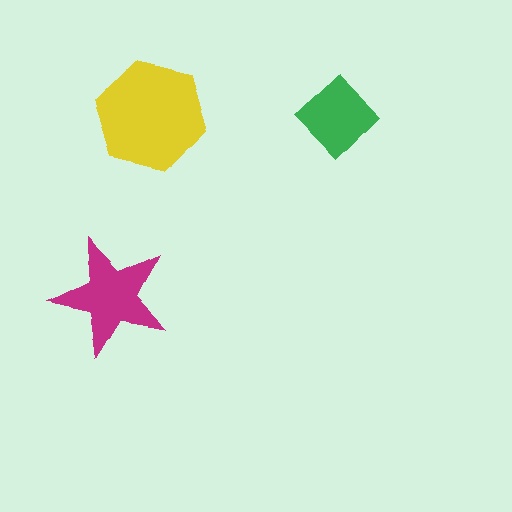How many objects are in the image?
There are 3 objects in the image.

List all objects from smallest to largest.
The green diamond, the magenta star, the yellow hexagon.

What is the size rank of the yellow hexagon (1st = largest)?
1st.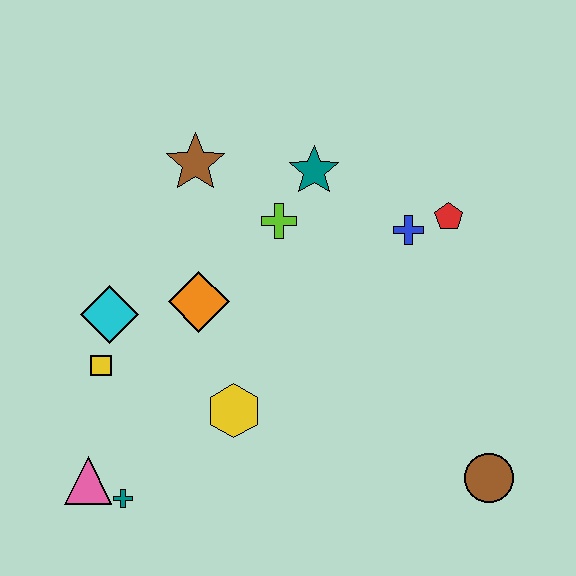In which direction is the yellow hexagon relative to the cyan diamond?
The yellow hexagon is to the right of the cyan diamond.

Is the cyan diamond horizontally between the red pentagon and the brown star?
No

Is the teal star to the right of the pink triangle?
Yes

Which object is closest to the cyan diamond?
The yellow square is closest to the cyan diamond.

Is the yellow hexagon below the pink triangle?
No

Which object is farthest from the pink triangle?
The red pentagon is farthest from the pink triangle.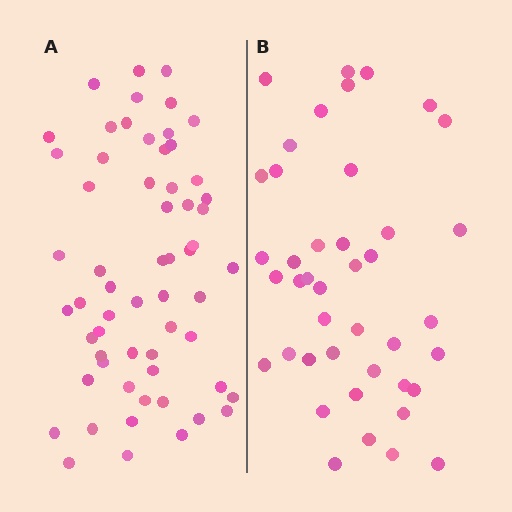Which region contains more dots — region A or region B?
Region A (the left region) has more dots.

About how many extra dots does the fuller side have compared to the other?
Region A has approximately 20 more dots than region B.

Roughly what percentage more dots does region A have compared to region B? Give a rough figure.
About 45% more.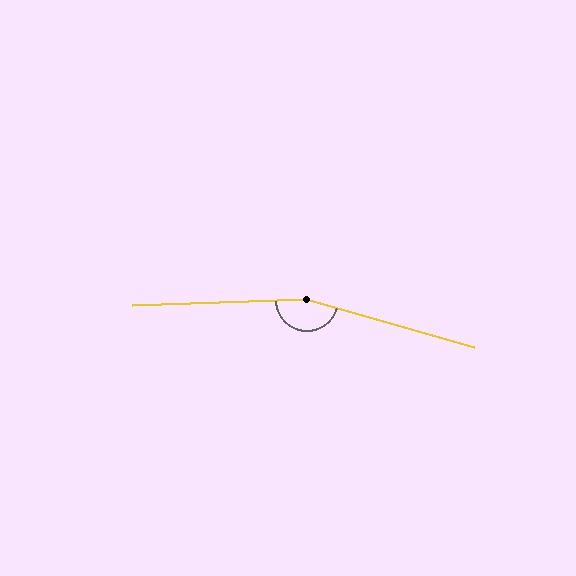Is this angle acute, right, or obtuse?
It is obtuse.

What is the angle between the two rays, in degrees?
Approximately 162 degrees.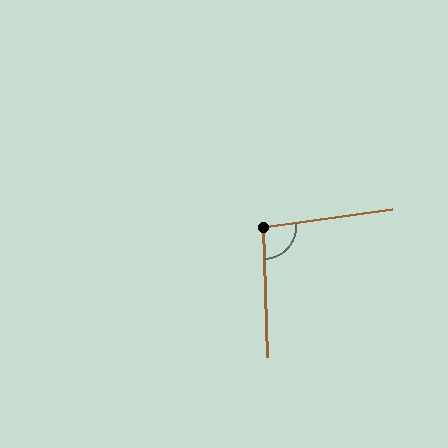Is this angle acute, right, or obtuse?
It is obtuse.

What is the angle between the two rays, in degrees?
Approximately 96 degrees.